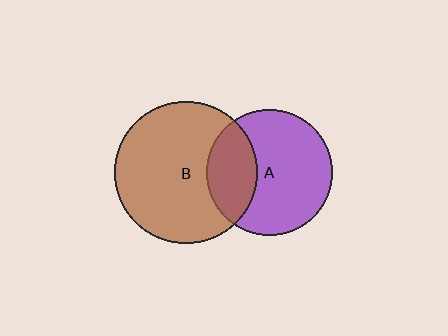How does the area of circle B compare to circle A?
Approximately 1.3 times.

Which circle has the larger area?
Circle B (brown).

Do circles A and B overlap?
Yes.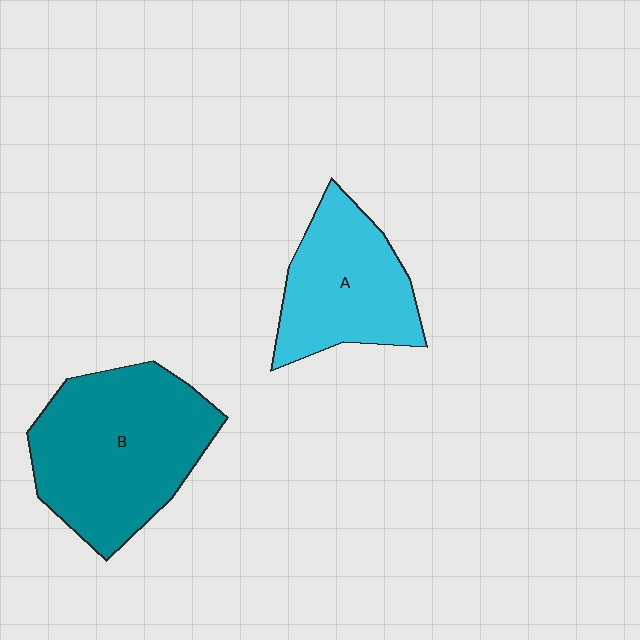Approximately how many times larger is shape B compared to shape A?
Approximately 1.5 times.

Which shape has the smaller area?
Shape A (cyan).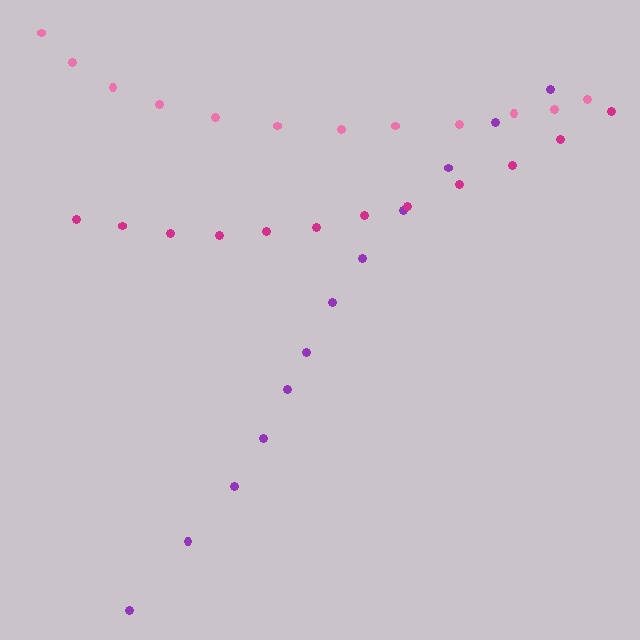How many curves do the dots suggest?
There are 3 distinct paths.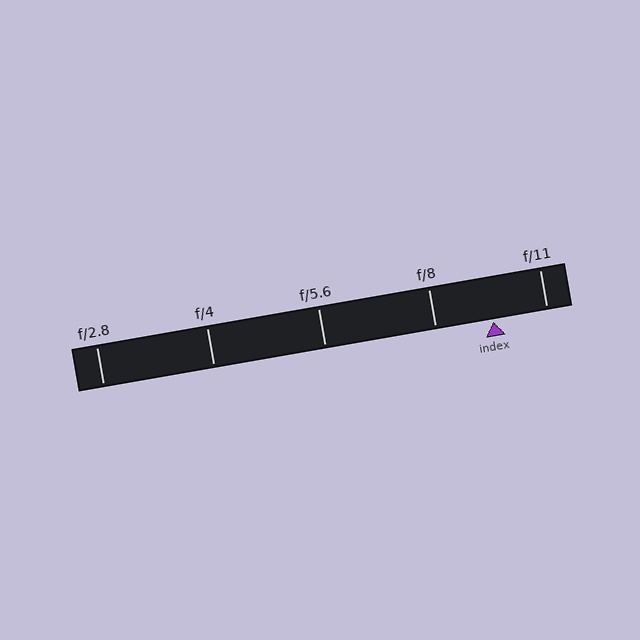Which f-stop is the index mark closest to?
The index mark is closest to f/11.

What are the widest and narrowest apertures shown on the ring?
The widest aperture shown is f/2.8 and the narrowest is f/11.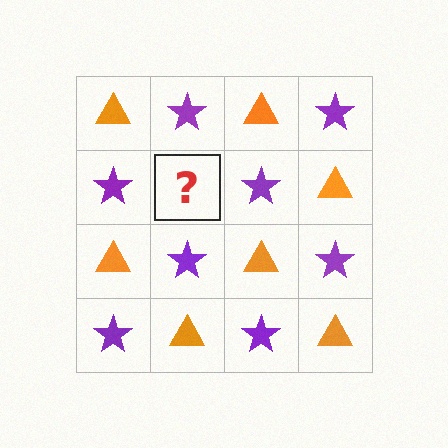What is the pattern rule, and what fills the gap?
The rule is that it alternates orange triangle and purple star in a checkerboard pattern. The gap should be filled with an orange triangle.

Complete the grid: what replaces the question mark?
The question mark should be replaced with an orange triangle.